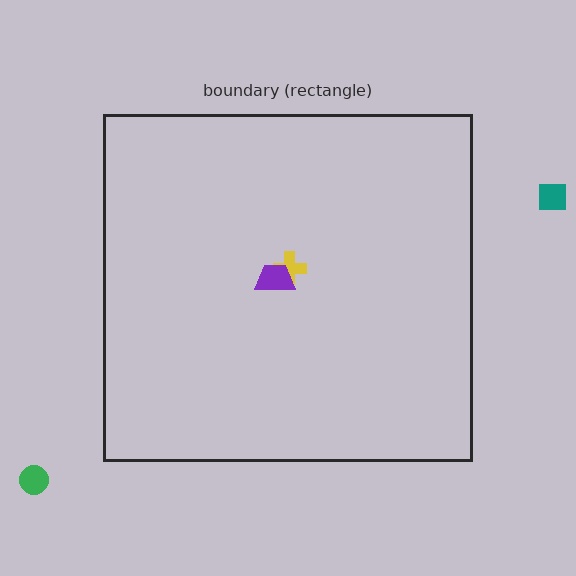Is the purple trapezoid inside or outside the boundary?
Inside.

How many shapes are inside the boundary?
2 inside, 2 outside.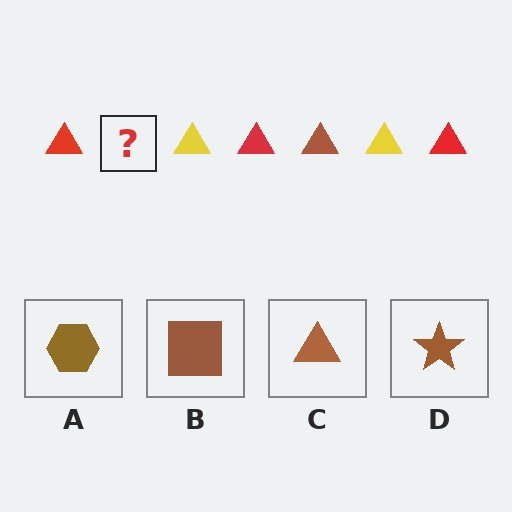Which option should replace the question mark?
Option C.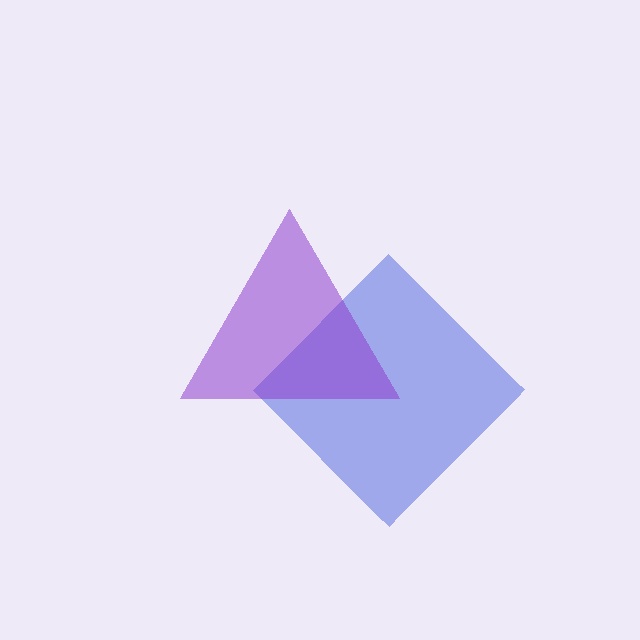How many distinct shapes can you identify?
There are 2 distinct shapes: a blue diamond, a purple triangle.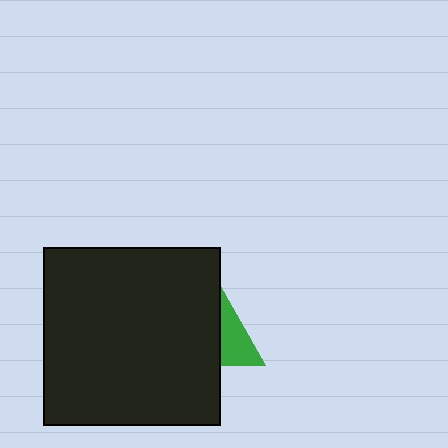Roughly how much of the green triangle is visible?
A small part of it is visible (roughly 33%).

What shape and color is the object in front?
The object in front is a black square.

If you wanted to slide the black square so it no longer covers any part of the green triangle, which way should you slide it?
Slide it left — that is the most direct way to separate the two shapes.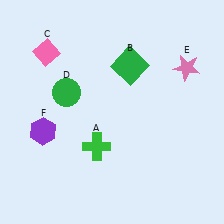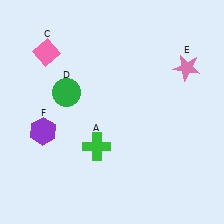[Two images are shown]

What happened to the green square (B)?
The green square (B) was removed in Image 2. It was in the top-right area of Image 1.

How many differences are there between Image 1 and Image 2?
There is 1 difference between the two images.